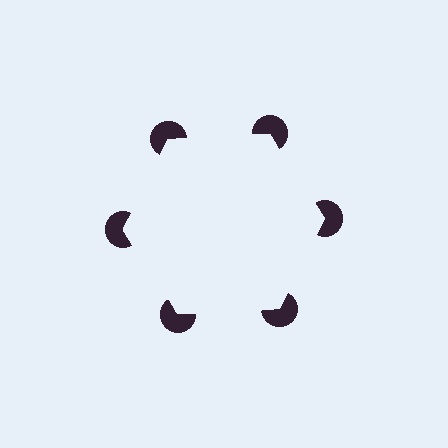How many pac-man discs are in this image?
There are 6 — one at each vertex of the illusory hexagon.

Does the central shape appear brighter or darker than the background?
It typically appears slightly brighter than the background, even though no actual brightness change is drawn.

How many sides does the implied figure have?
6 sides.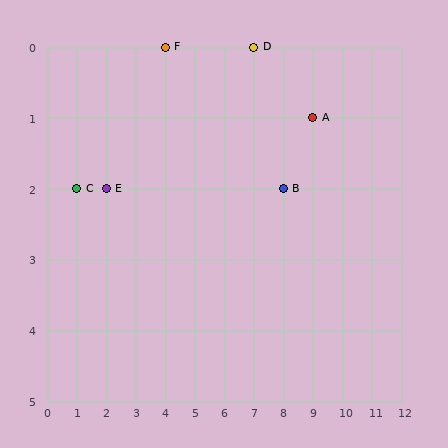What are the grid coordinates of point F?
Point F is at grid coordinates (4, 0).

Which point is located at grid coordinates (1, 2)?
Point C is at (1, 2).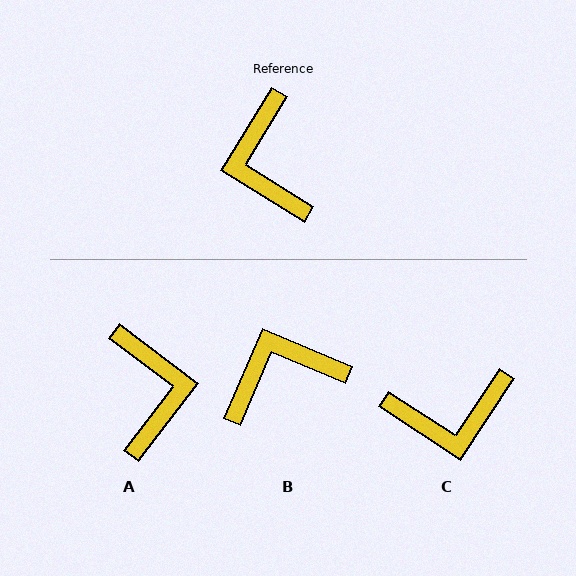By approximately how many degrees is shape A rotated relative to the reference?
Approximately 174 degrees counter-clockwise.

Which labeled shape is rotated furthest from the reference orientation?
A, about 174 degrees away.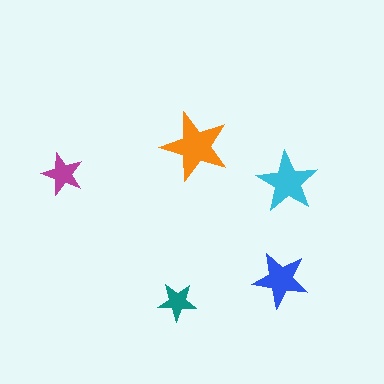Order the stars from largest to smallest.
the orange one, the cyan one, the blue one, the magenta one, the teal one.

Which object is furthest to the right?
The cyan star is rightmost.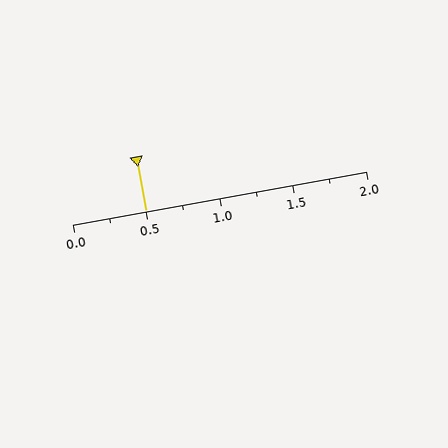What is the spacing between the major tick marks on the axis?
The major ticks are spaced 0.5 apart.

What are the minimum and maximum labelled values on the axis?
The axis runs from 0.0 to 2.0.